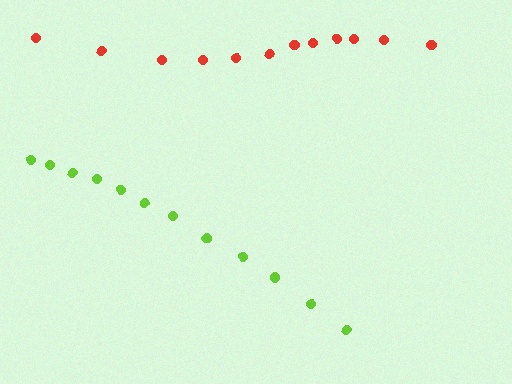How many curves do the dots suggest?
There are 2 distinct paths.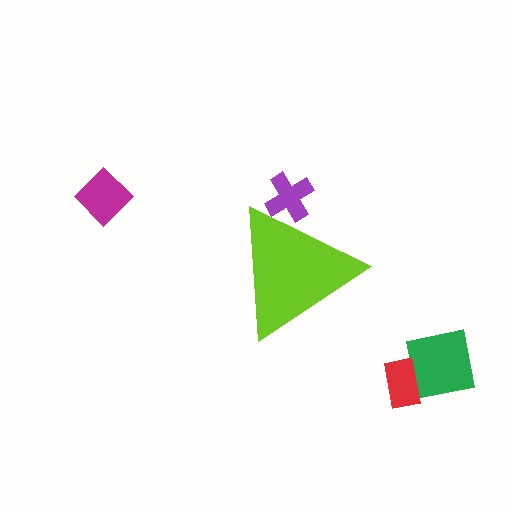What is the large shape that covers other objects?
A lime triangle.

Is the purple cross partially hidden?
Yes, the purple cross is partially hidden behind the lime triangle.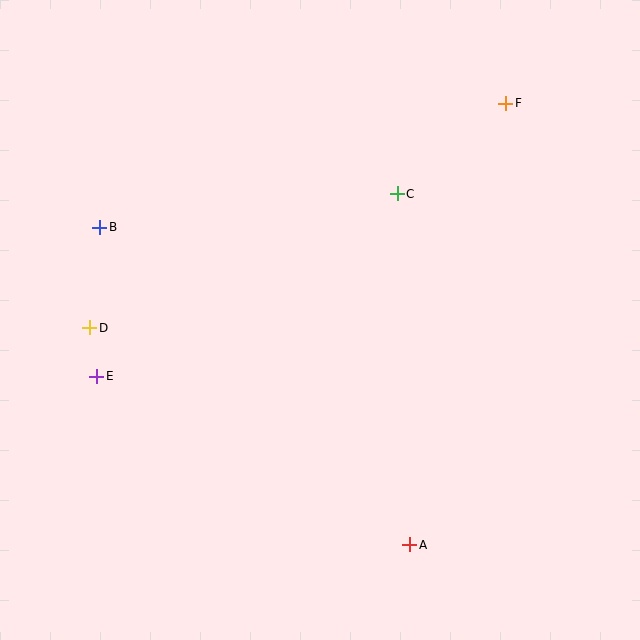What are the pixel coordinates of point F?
Point F is at (506, 103).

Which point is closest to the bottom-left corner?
Point E is closest to the bottom-left corner.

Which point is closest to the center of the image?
Point C at (397, 194) is closest to the center.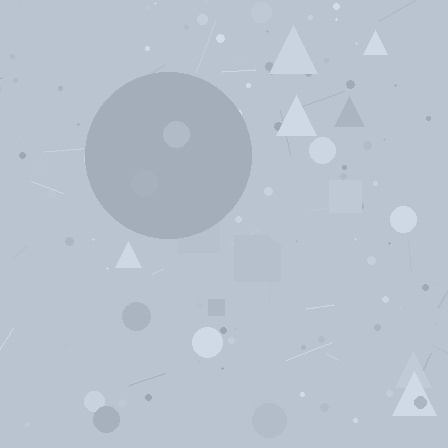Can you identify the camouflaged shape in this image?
The camouflaged shape is a circle.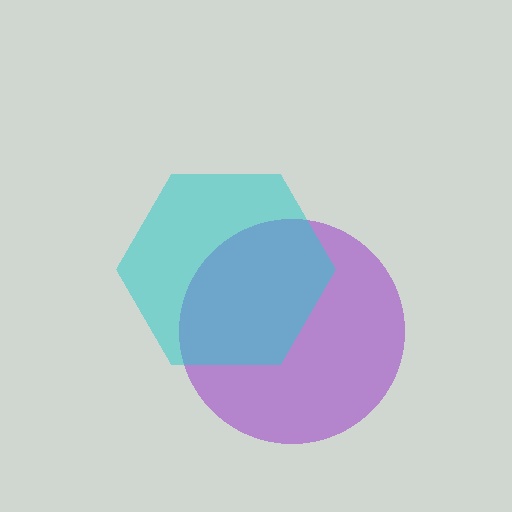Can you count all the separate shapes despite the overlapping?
Yes, there are 2 separate shapes.